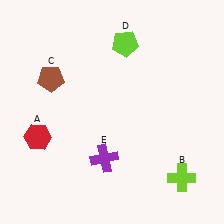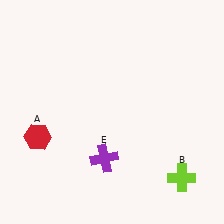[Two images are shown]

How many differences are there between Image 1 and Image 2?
There are 2 differences between the two images.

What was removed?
The brown pentagon (C), the lime pentagon (D) were removed in Image 2.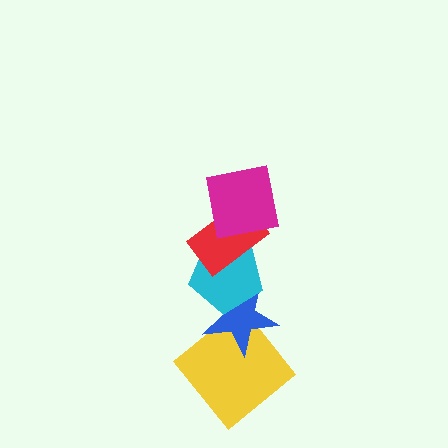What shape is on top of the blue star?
The cyan pentagon is on top of the blue star.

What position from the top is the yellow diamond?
The yellow diamond is 5th from the top.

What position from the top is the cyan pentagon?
The cyan pentagon is 3rd from the top.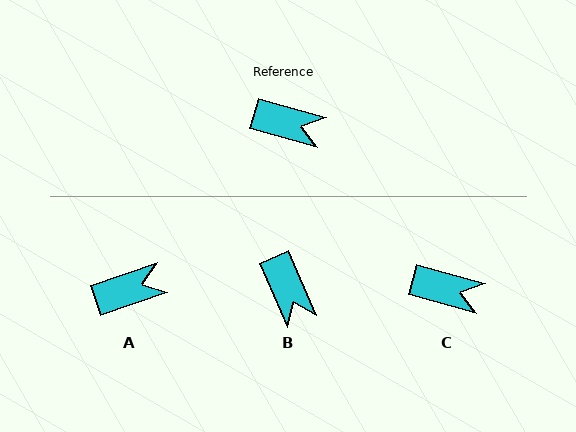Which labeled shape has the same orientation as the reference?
C.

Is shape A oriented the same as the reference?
No, it is off by about 34 degrees.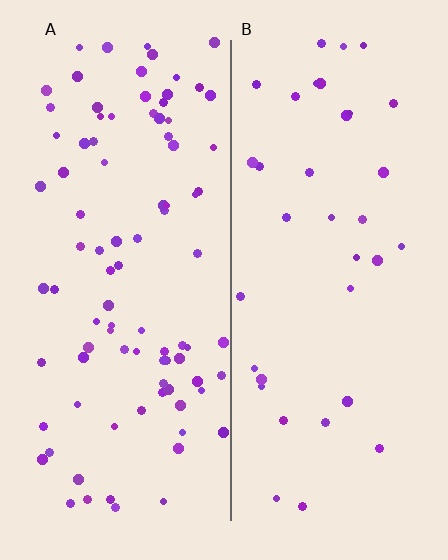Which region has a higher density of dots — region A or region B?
A (the left).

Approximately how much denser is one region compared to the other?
Approximately 2.5× — region A over region B.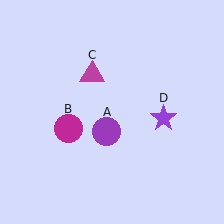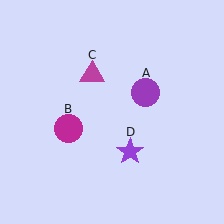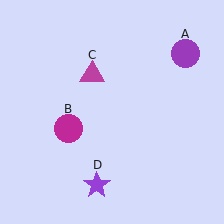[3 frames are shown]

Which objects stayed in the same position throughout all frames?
Magenta circle (object B) and magenta triangle (object C) remained stationary.